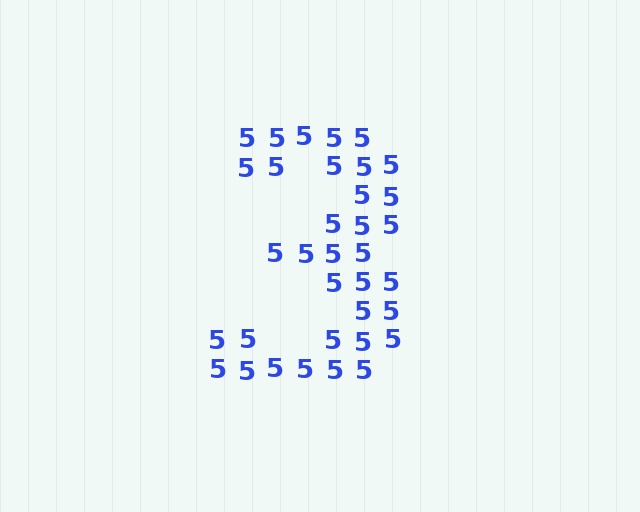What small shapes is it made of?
It is made of small digit 5's.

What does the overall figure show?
The overall figure shows the digit 3.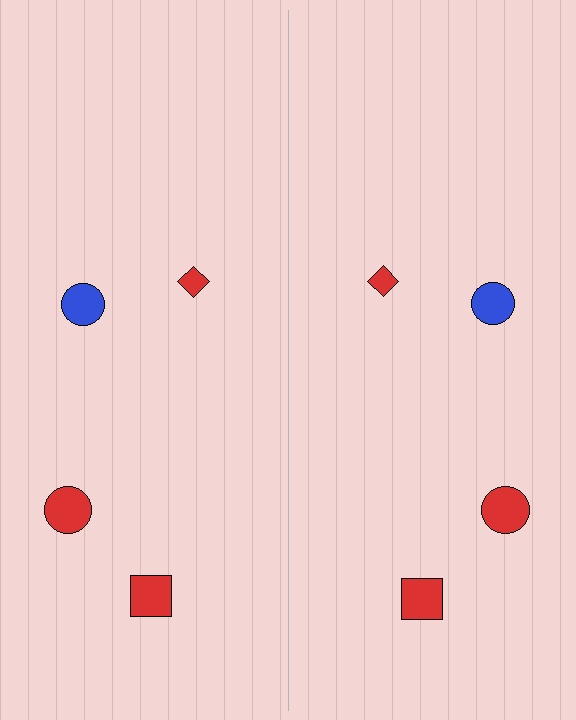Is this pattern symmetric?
Yes, this pattern has bilateral (reflection) symmetry.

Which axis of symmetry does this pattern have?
The pattern has a vertical axis of symmetry running through the center of the image.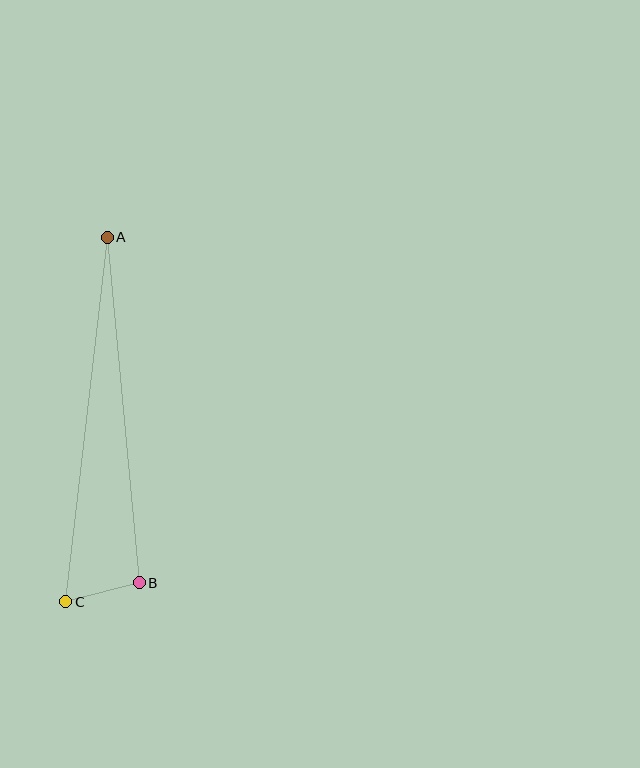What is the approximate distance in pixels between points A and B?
The distance between A and B is approximately 347 pixels.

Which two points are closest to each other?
Points B and C are closest to each other.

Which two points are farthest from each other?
Points A and C are farthest from each other.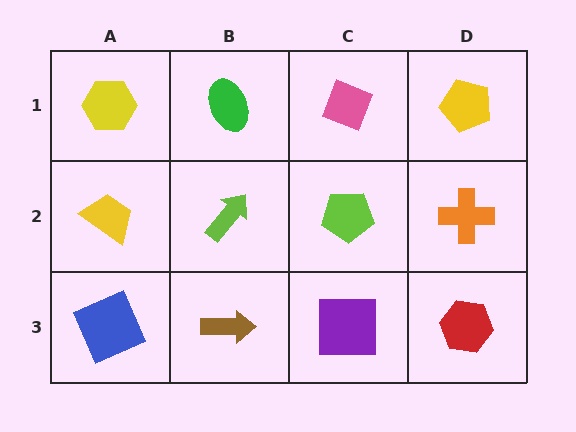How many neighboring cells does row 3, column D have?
2.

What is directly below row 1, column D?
An orange cross.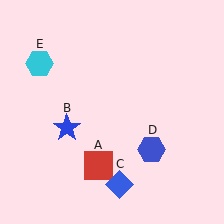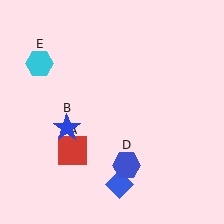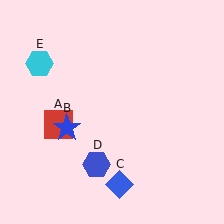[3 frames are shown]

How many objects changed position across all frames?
2 objects changed position: red square (object A), blue hexagon (object D).